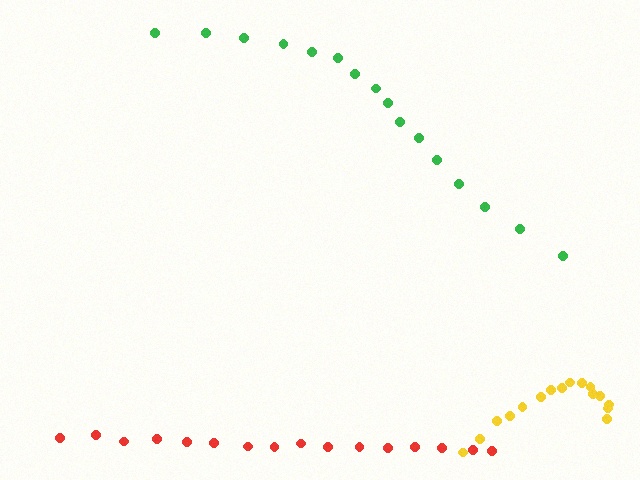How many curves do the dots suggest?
There are 3 distinct paths.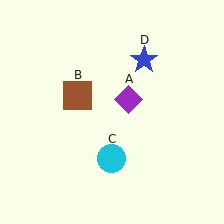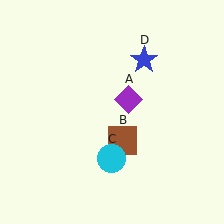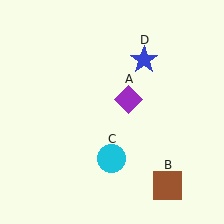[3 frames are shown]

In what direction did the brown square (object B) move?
The brown square (object B) moved down and to the right.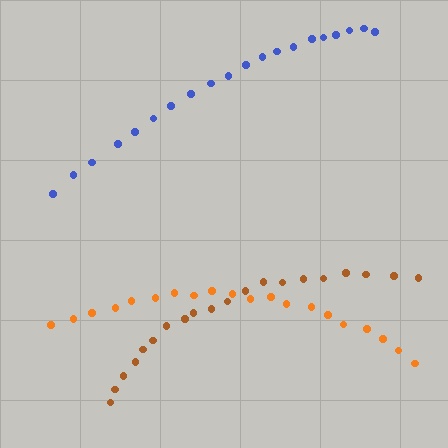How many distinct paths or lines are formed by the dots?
There are 3 distinct paths.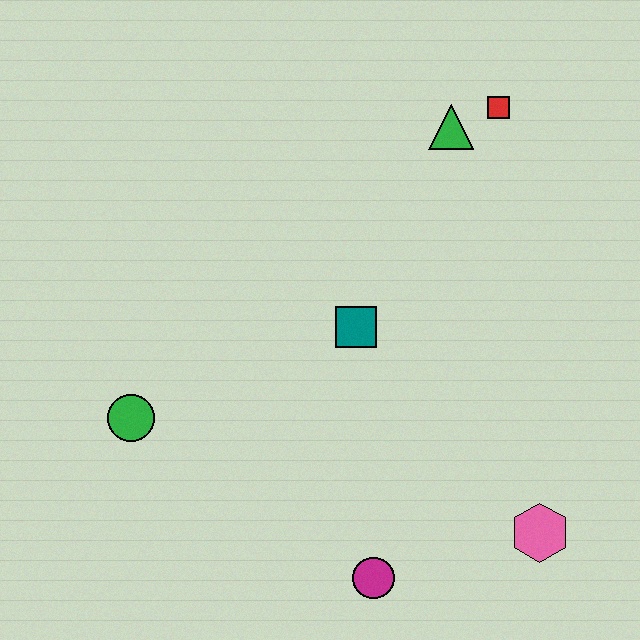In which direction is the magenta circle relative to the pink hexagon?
The magenta circle is to the left of the pink hexagon.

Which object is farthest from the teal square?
The pink hexagon is farthest from the teal square.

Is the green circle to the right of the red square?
No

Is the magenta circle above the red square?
No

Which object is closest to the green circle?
The teal square is closest to the green circle.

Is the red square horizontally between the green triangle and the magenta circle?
No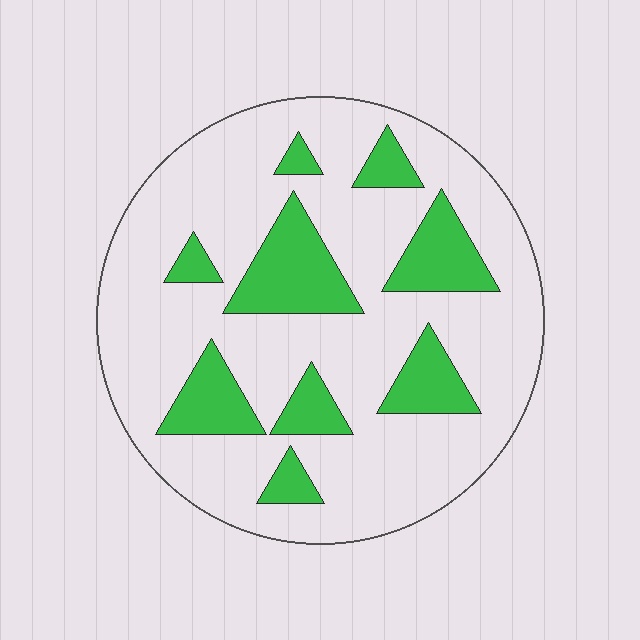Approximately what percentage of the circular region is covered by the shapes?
Approximately 25%.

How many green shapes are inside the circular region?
9.